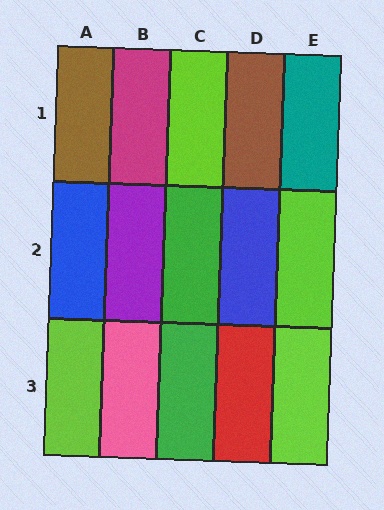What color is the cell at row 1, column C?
Lime.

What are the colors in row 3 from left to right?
Lime, pink, green, red, lime.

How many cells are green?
2 cells are green.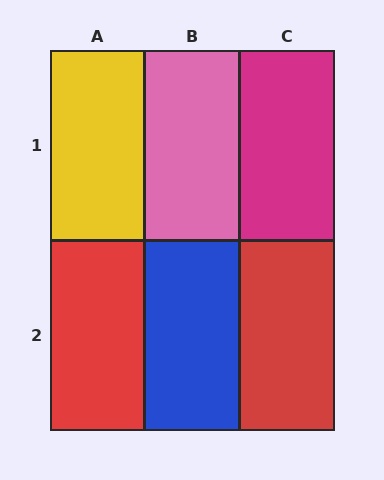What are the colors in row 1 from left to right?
Yellow, pink, magenta.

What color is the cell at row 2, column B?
Blue.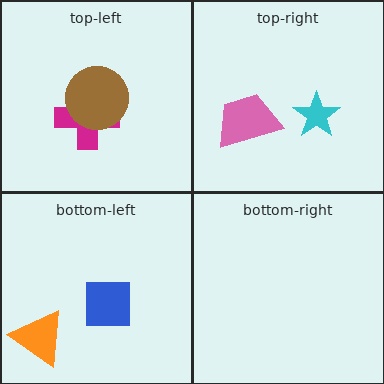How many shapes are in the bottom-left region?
2.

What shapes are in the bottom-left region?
The orange triangle, the blue square.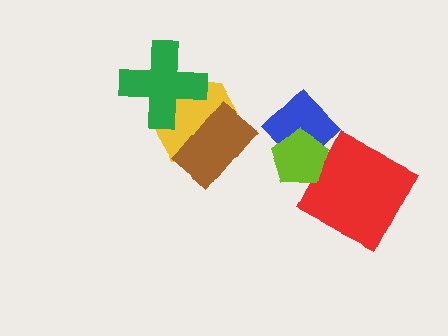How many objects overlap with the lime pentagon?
2 objects overlap with the lime pentagon.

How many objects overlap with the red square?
1 object overlaps with the red square.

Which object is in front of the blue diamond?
The lime pentagon is in front of the blue diamond.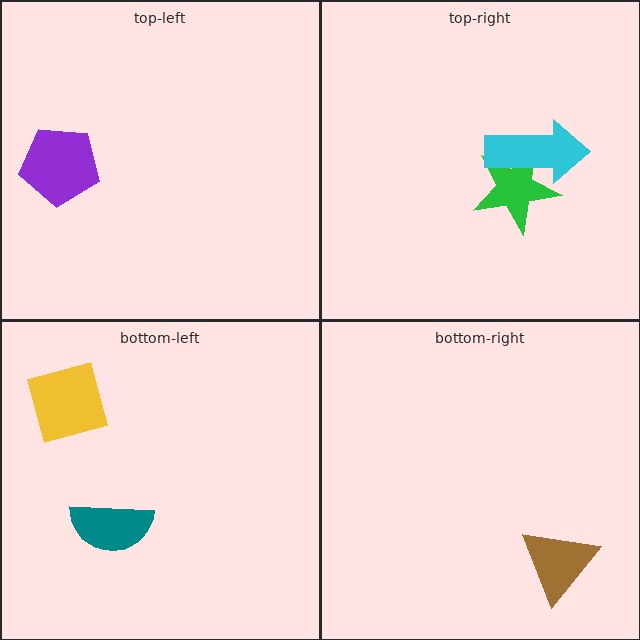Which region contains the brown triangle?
The bottom-right region.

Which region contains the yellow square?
The bottom-left region.